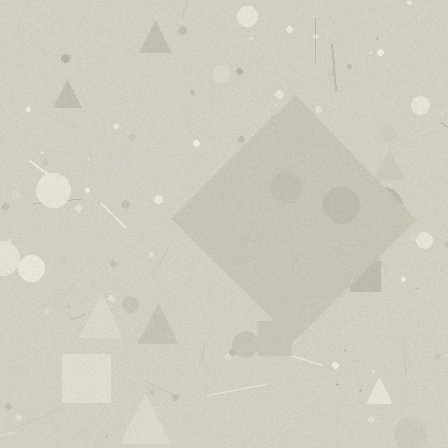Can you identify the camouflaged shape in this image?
The camouflaged shape is a diamond.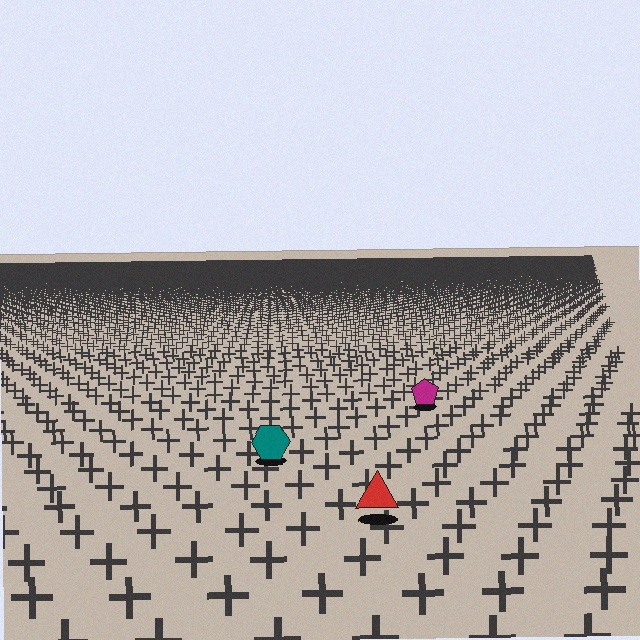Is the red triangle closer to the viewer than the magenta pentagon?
Yes. The red triangle is closer — you can tell from the texture gradient: the ground texture is coarser near it.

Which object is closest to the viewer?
The red triangle is closest. The texture marks near it are larger and more spread out.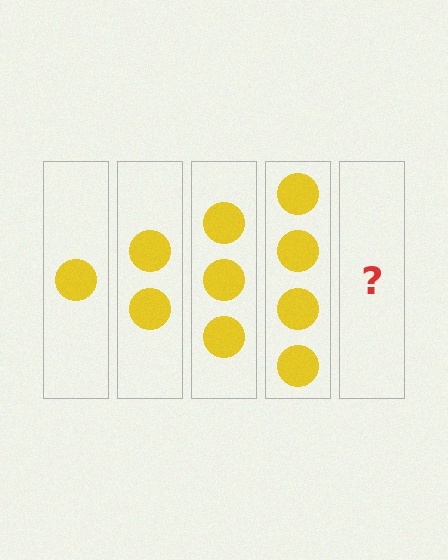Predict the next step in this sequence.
The next step is 5 circles.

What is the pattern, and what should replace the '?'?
The pattern is that each step adds one more circle. The '?' should be 5 circles.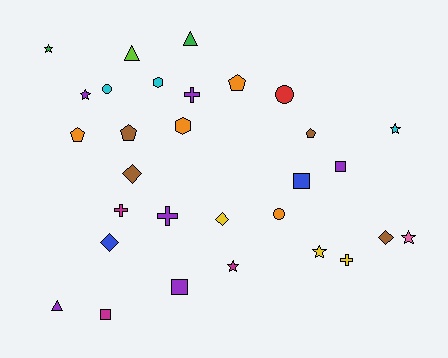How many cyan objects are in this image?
There are 3 cyan objects.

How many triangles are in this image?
There are 3 triangles.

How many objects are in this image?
There are 30 objects.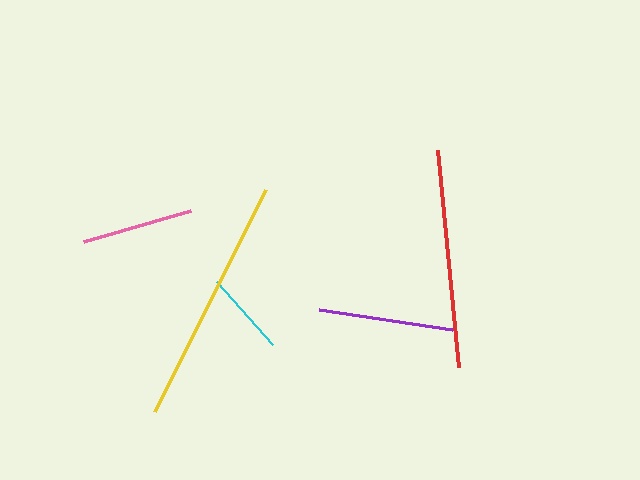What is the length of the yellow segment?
The yellow segment is approximately 248 pixels long.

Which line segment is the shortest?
The cyan line is the shortest at approximately 84 pixels.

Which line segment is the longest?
The yellow line is the longest at approximately 248 pixels.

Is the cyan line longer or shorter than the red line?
The red line is longer than the cyan line.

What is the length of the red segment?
The red segment is approximately 218 pixels long.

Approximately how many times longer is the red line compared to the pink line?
The red line is approximately 2.0 times the length of the pink line.